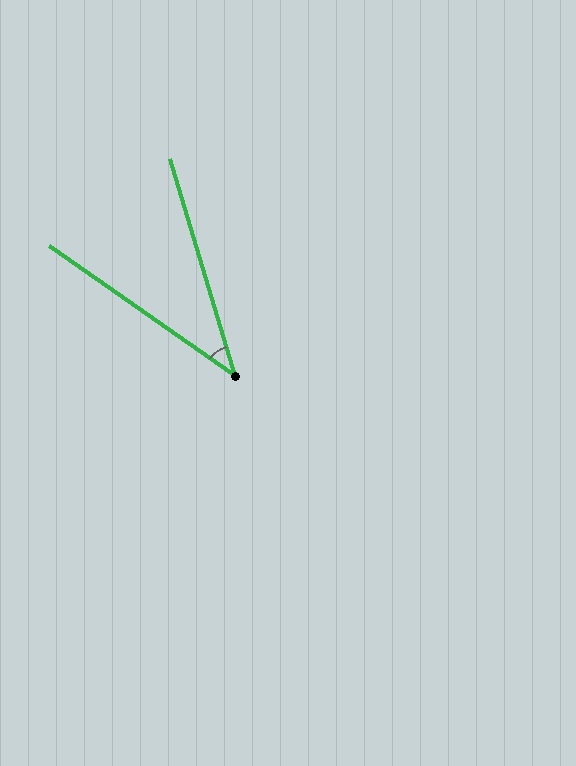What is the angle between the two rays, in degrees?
Approximately 38 degrees.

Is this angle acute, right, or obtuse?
It is acute.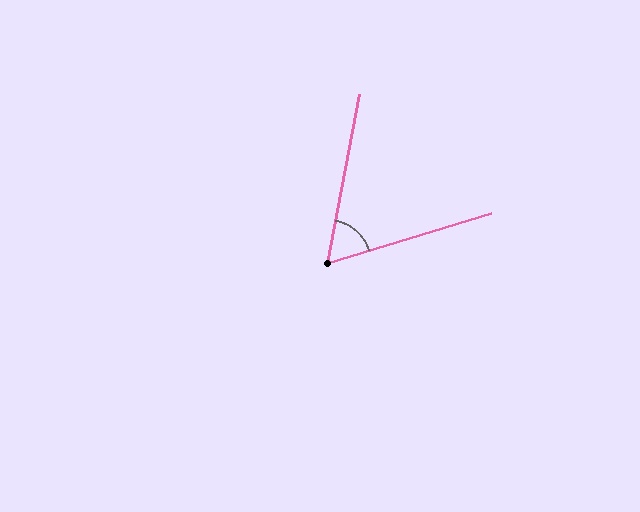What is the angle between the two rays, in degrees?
Approximately 62 degrees.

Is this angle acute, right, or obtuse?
It is acute.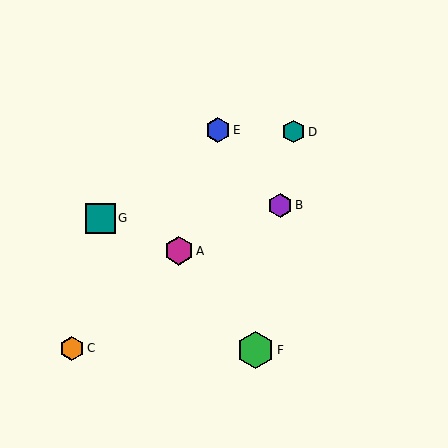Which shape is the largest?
The green hexagon (labeled F) is the largest.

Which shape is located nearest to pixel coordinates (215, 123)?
The blue hexagon (labeled E) at (218, 130) is nearest to that location.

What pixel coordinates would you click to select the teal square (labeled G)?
Click at (100, 218) to select the teal square G.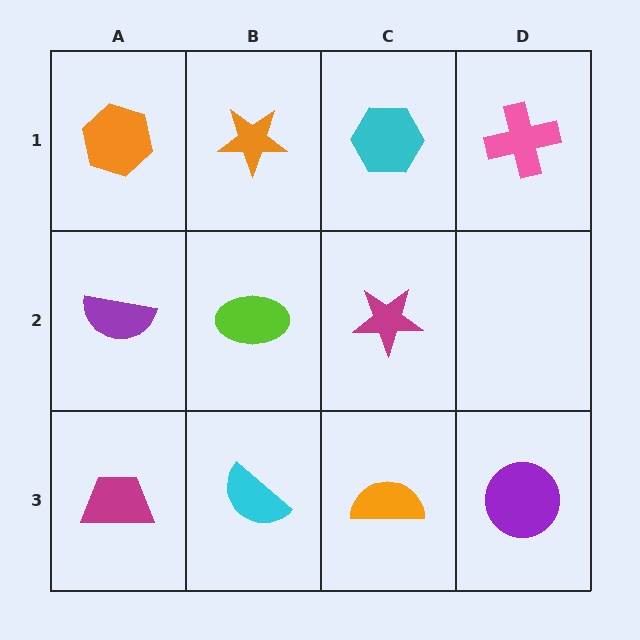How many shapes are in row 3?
4 shapes.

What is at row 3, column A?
A magenta trapezoid.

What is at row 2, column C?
A magenta star.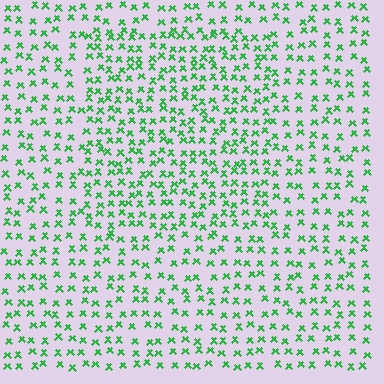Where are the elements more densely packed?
The elements are more densely packed inside the rectangle boundary.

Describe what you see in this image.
The image contains small green elements arranged at two different densities. A rectangle-shaped region is visible where the elements are more densely packed than the surrounding area.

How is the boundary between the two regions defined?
The boundary is defined by a change in element density (approximately 1.5x ratio). All elements are the same color, size, and shape.